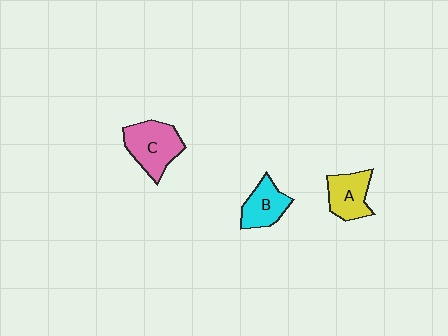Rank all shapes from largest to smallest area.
From largest to smallest: C (pink), A (yellow), B (cyan).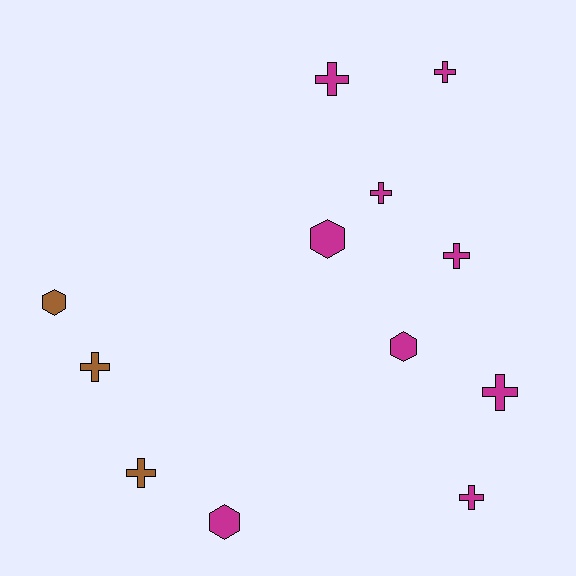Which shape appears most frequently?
Cross, with 8 objects.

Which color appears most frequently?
Magenta, with 9 objects.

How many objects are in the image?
There are 12 objects.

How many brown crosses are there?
There are 2 brown crosses.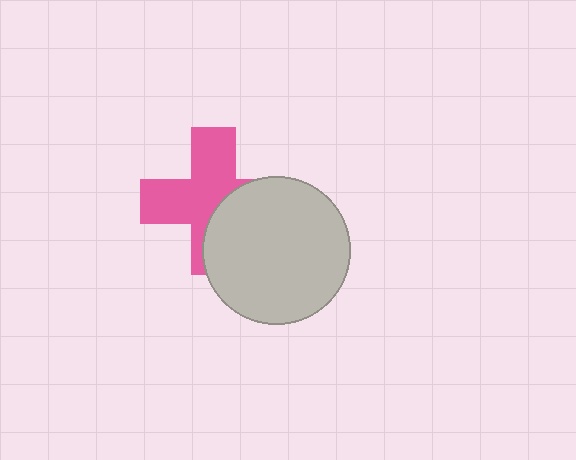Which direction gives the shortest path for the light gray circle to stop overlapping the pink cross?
Moving toward the lower-right gives the shortest separation.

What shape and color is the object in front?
The object in front is a light gray circle.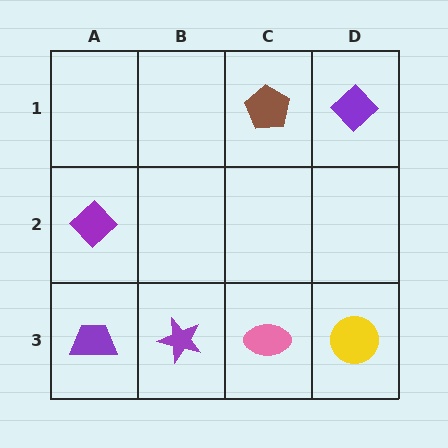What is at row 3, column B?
A purple star.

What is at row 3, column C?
A pink ellipse.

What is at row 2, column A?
A purple diamond.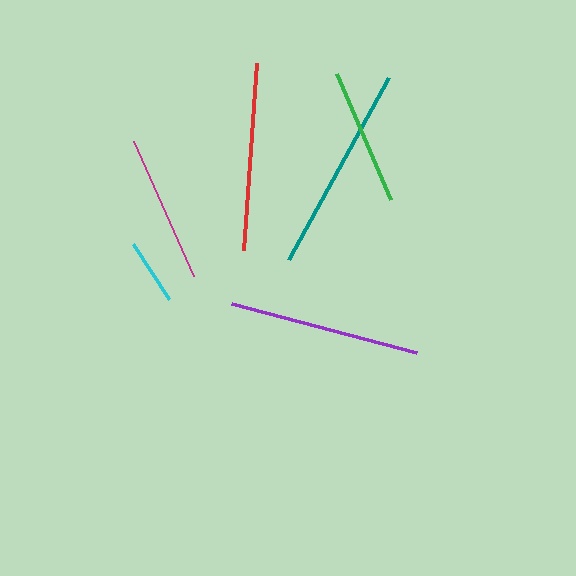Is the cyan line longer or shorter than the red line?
The red line is longer than the cyan line.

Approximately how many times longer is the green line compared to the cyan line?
The green line is approximately 2.1 times the length of the cyan line.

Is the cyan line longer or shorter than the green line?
The green line is longer than the cyan line.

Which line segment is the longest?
The teal line is the longest at approximately 207 pixels.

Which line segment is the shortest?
The cyan line is the shortest at approximately 66 pixels.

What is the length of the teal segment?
The teal segment is approximately 207 pixels long.